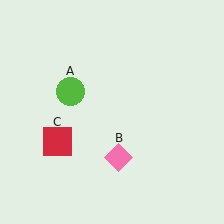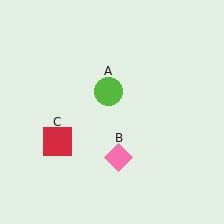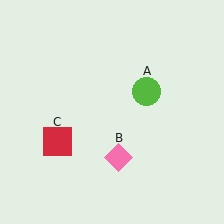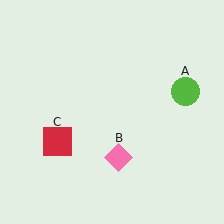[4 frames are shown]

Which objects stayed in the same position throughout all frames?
Pink diamond (object B) and red square (object C) remained stationary.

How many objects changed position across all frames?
1 object changed position: lime circle (object A).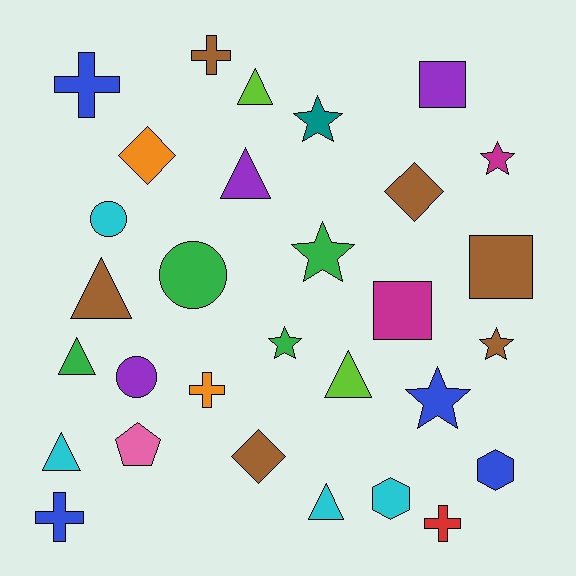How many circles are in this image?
There are 3 circles.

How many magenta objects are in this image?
There are 2 magenta objects.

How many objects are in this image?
There are 30 objects.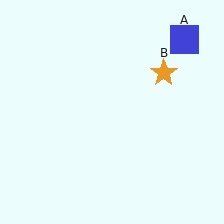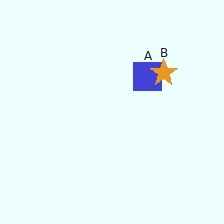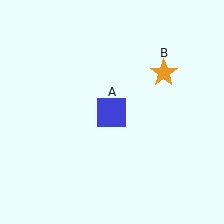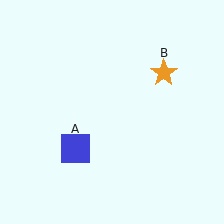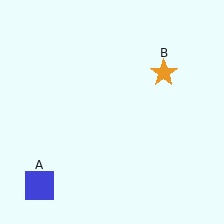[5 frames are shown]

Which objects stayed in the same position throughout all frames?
Orange star (object B) remained stationary.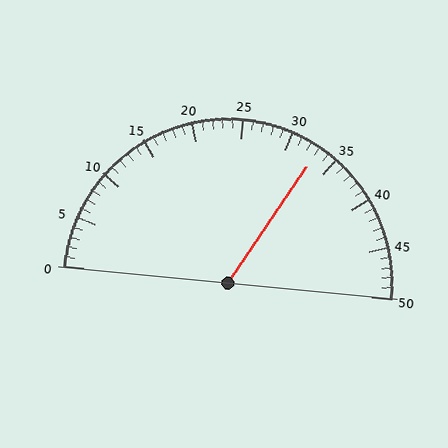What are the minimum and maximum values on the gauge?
The gauge ranges from 0 to 50.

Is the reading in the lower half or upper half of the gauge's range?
The reading is in the upper half of the range (0 to 50).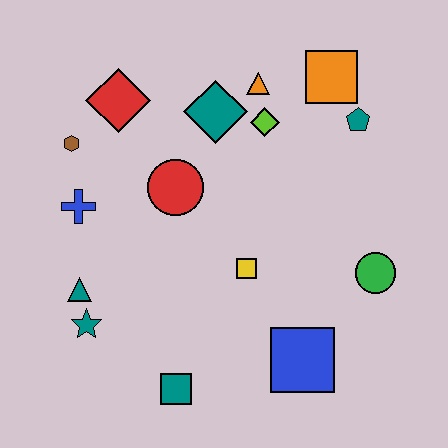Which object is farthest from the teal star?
The orange square is farthest from the teal star.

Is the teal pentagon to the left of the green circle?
Yes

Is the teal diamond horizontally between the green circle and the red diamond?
Yes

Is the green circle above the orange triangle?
No